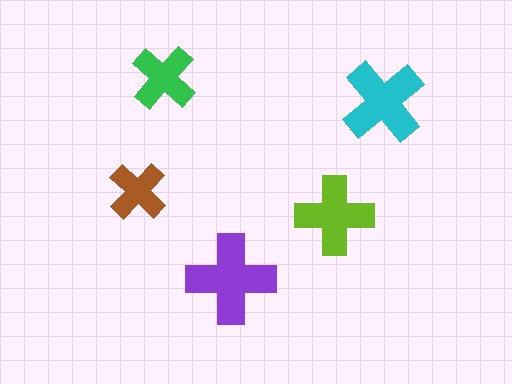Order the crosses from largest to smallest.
the purple one, the cyan one, the lime one, the green one, the brown one.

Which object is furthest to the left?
The brown cross is leftmost.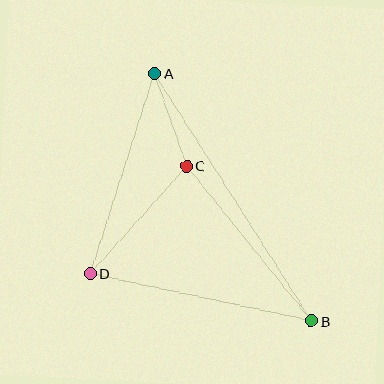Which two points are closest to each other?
Points A and C are closest to each other.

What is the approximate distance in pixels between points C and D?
The distance between C and D is approximately 144 pixels.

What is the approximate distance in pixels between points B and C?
The distance between B and C is approximately 199 pixels.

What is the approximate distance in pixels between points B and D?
The distance between B and D is approximately 226 pixels.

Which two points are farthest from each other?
Points A and B are farthest from each other.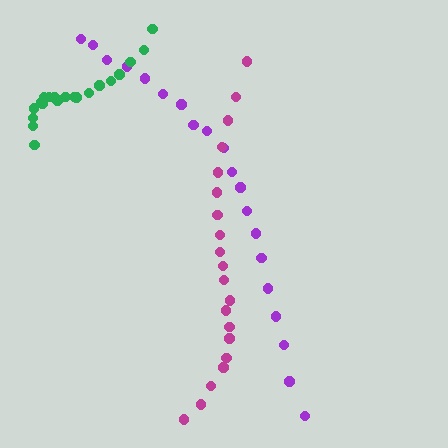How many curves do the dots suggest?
There are 3 distinct paths.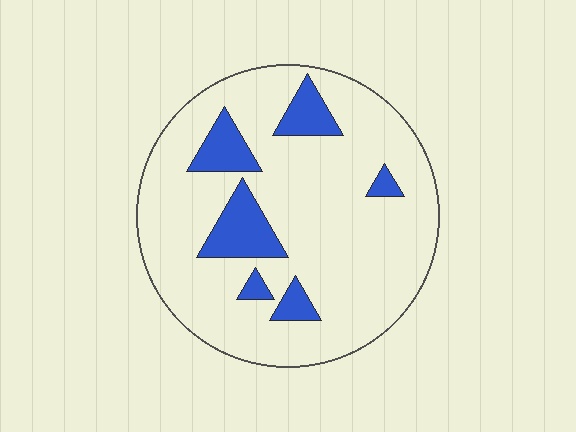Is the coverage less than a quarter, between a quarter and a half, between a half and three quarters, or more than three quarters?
Less than a quarter.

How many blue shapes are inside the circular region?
6.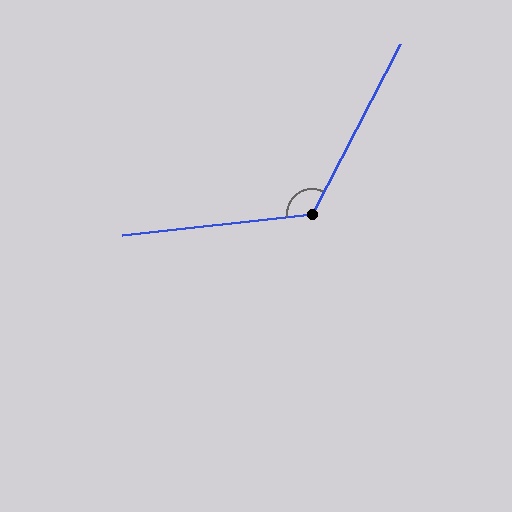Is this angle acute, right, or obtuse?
It is obtuse.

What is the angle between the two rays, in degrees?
Approximately 124 degrees.